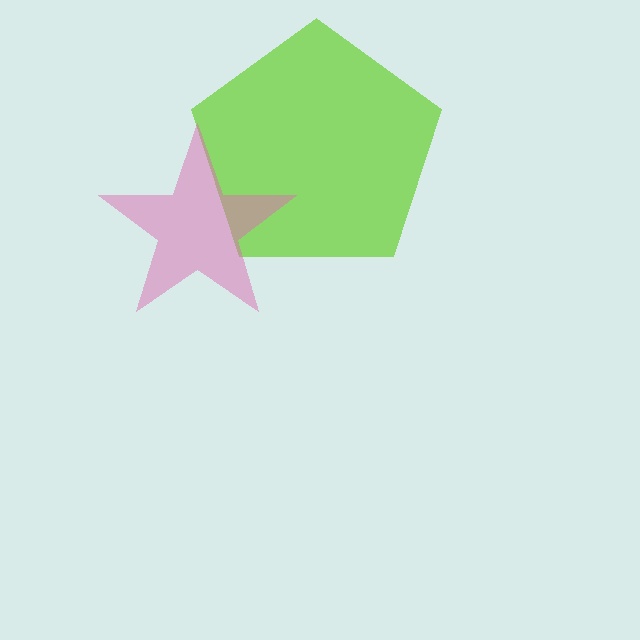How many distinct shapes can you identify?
There are 2 distinct shapes: a lime pentagon, a pink star.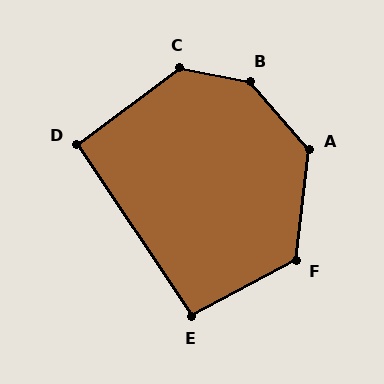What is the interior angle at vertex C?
Approximately 132 degrees (obtuse).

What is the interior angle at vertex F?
Approximately 125 degrees (obtuse).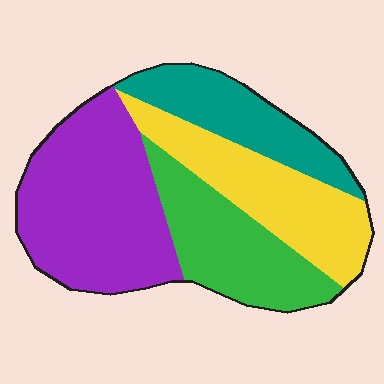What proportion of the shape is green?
Green covers around 20% of the shape.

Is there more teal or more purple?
Purple.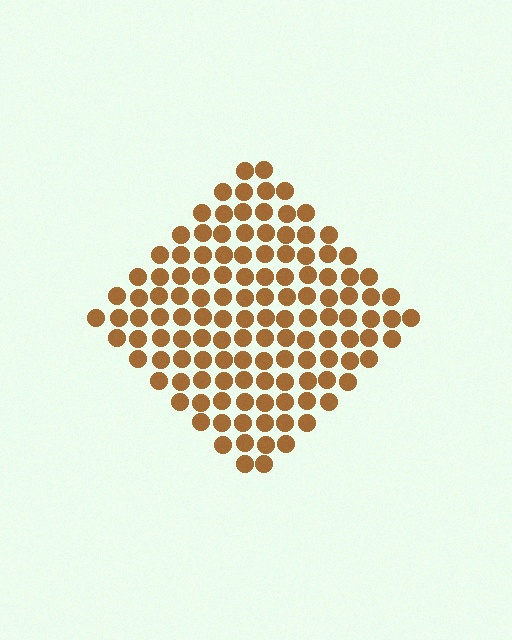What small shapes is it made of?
It is made of small circles.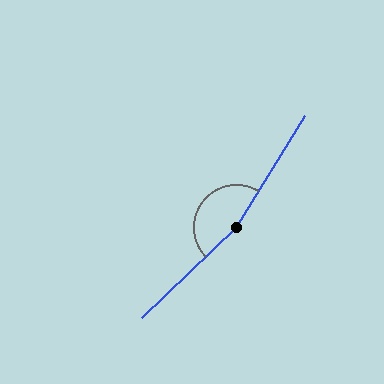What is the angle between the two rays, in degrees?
Approximately 165 degrees.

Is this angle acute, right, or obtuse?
It is obtuse.